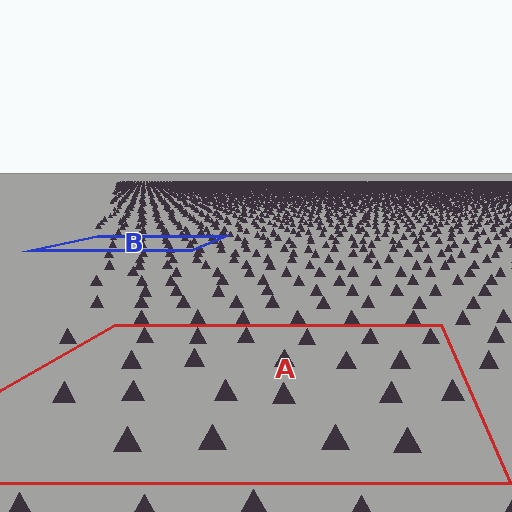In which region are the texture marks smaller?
The texture marks are smaller in region B, because it is farther away.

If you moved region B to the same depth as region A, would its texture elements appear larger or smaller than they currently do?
They would appear larger. At a closer depth, the same texture elements are projected at a bigger on-screen size.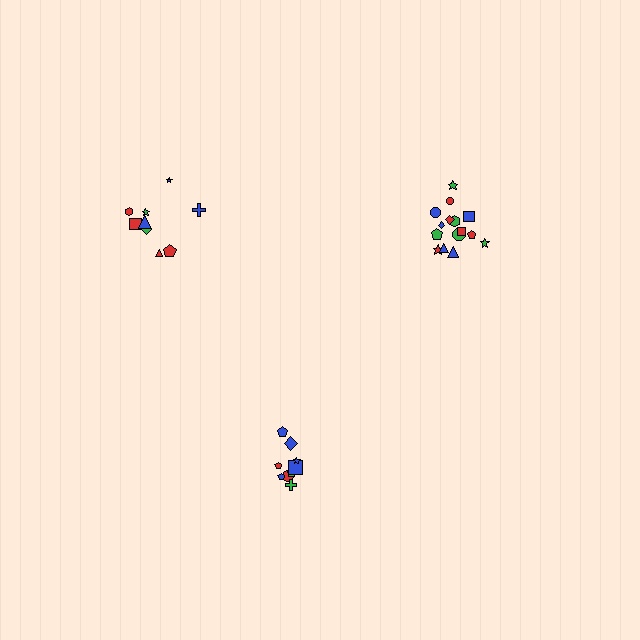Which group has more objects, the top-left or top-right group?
The top-right group.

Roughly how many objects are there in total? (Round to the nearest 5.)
Roughly 35 objects in total.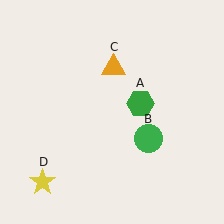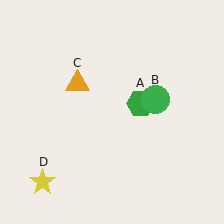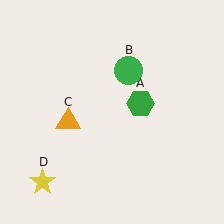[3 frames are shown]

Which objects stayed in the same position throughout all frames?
Green hexagon (object A) and yellow star (object D) remained stationary.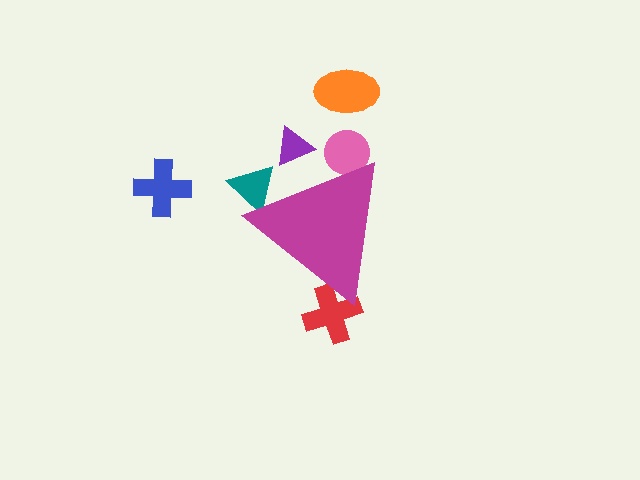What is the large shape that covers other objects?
A magenta triangle.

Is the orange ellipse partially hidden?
No, the orange ellipse is fully visible.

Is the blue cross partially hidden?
No, the blue cross is fully visible.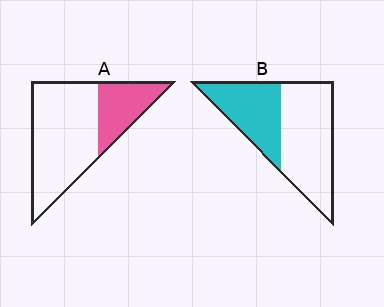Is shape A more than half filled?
No.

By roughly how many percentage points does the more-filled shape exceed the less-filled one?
By roughly 10 percentage points (B over A).